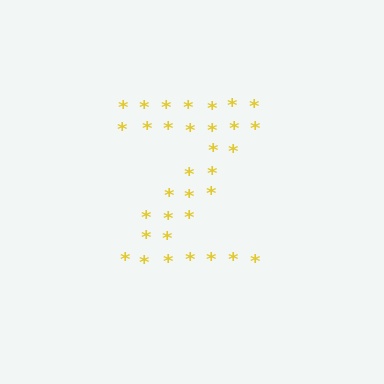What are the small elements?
The small elements are asterisks.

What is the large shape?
The large shape is the letter Z.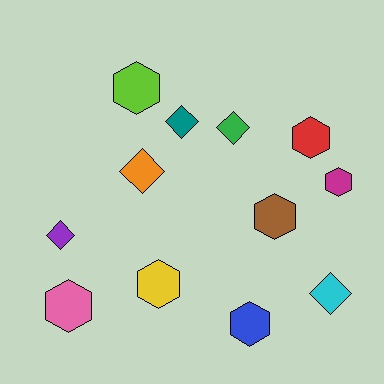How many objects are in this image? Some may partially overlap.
There are 12 objects.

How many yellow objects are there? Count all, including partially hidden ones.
There is 1 yellow object.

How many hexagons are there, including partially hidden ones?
There are 7 hexagons.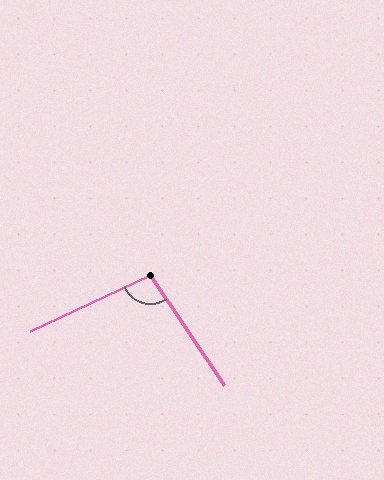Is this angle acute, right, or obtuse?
It is obtuse.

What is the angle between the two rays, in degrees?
Approximately 99 degrees.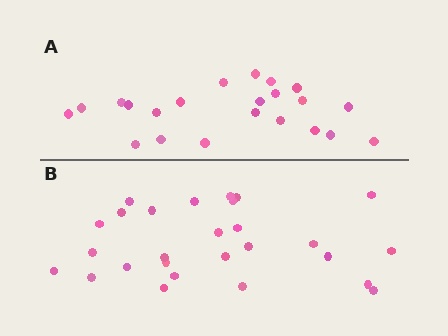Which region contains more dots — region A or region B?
Region B (the bottom region) has more dots.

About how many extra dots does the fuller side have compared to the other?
Region B has about 5 more dots than region A.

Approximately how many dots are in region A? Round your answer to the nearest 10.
About 20 dots. (The exact count is 22, which rounds to 20.)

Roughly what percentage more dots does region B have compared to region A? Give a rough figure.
About 25% more.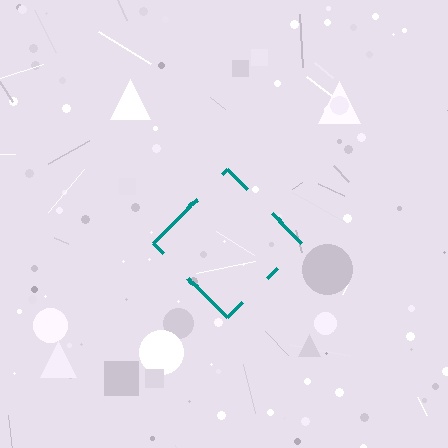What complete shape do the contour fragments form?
The contour fragments form a diamond.